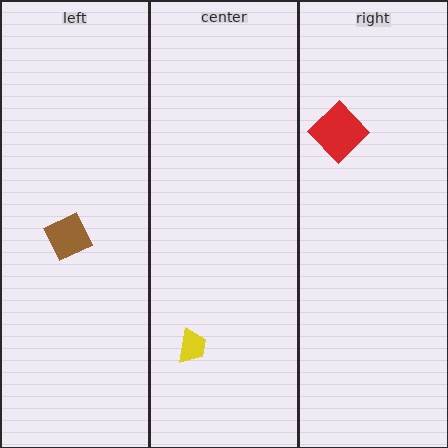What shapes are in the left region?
The brown diamond.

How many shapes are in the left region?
1.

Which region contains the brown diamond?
The left region.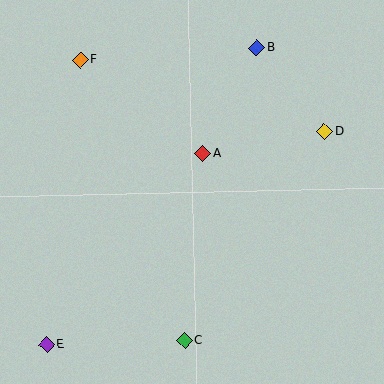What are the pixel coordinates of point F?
Point F is at (80, 60).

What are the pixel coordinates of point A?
Point A is at (203, 153).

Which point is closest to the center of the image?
Point A at (203, 153) is closest to the center.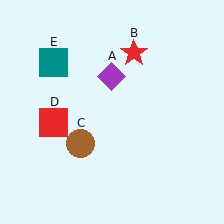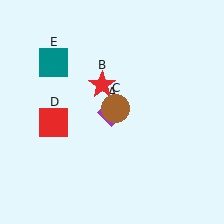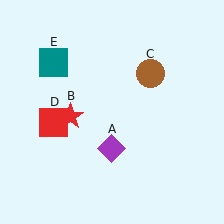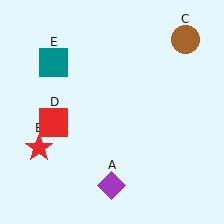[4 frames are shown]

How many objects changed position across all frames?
3 objects changed position: purple diamond (object A), red star (object B), brown circle (object C).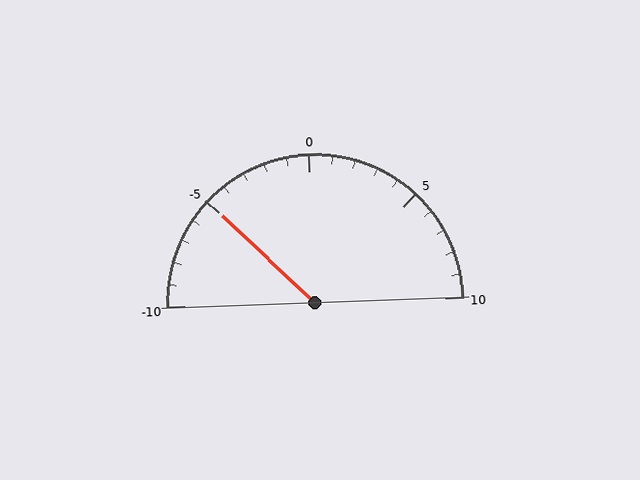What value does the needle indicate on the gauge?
The needle indicates approximately -5.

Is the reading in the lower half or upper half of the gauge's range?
The reading is in the lower half of the range (-10 to 10).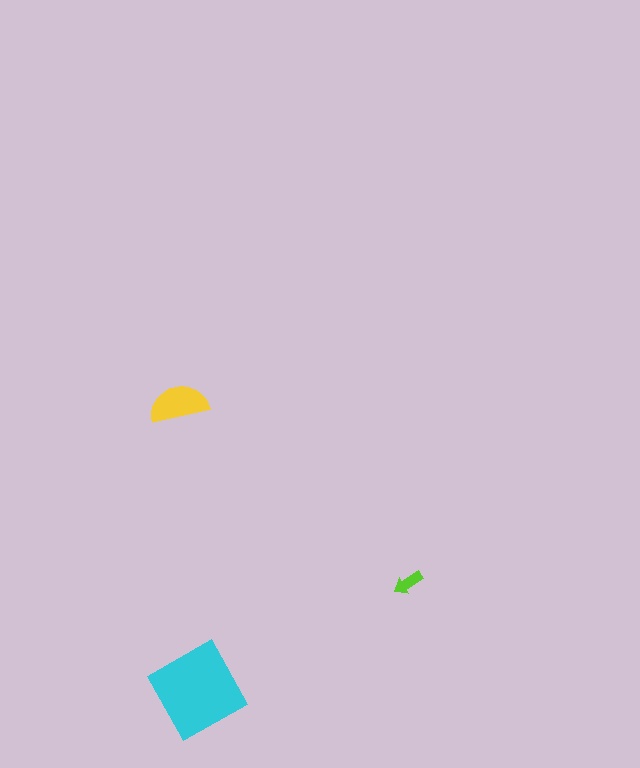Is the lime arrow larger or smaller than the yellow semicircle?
Smaller.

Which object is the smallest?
The lime arrow.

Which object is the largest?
The cyan diamond.